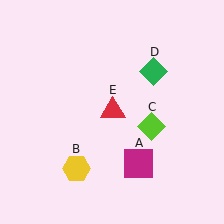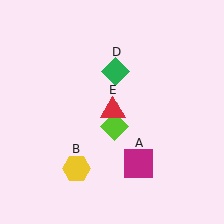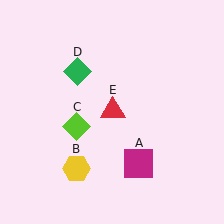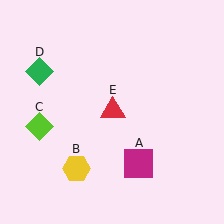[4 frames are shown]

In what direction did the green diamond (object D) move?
The green diamond (object D) moved left.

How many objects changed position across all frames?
2 objects changed position: lime diamond (object C), green diamond (object D).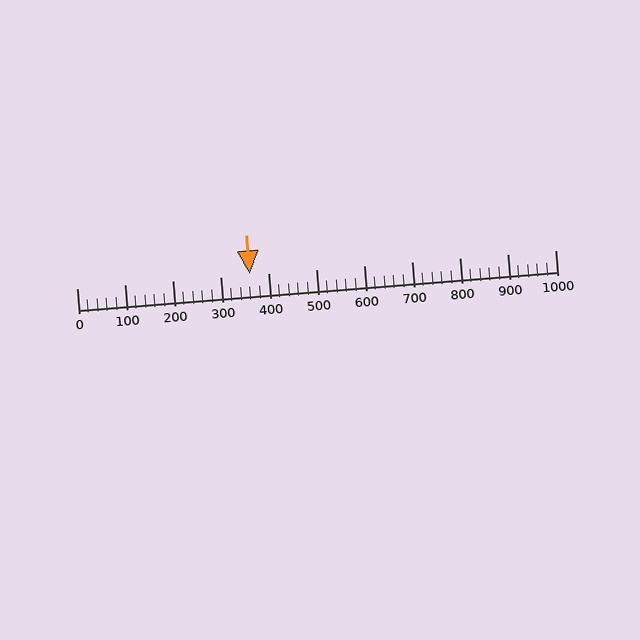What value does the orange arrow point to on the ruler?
The orange arrow points to approximately 362.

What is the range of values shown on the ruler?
The ruler shows values from 0 to 1000.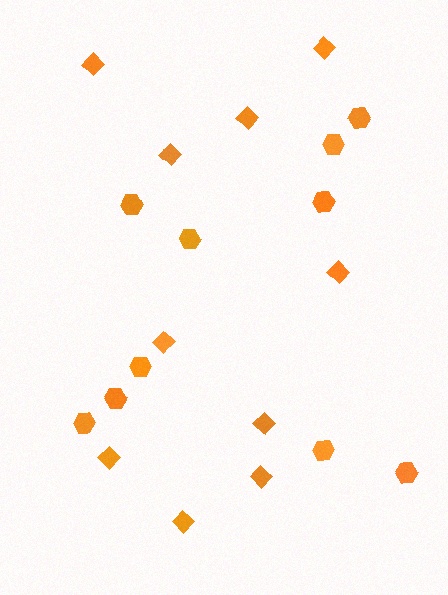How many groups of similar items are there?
There are 2 groups: one group of diamonds (10) and one group of hexagons (10).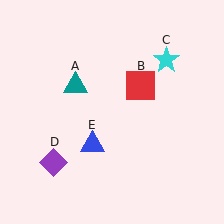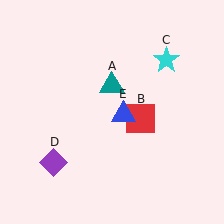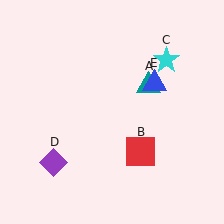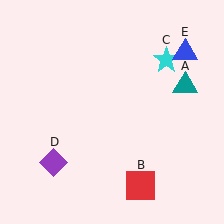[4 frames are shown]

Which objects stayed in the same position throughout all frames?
Cyan star (object C) and purple diamond (object D) remained stationary.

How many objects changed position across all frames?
3 objects changed position: teal triangle (object A), red square (object B), blue triangle (object E).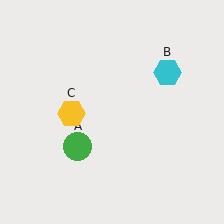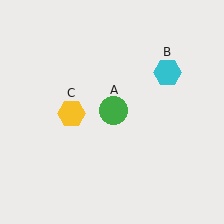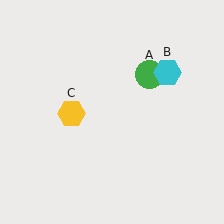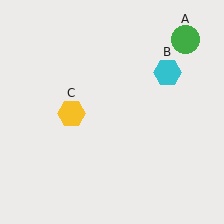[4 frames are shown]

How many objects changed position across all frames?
1 object changed position: green circle (object A).